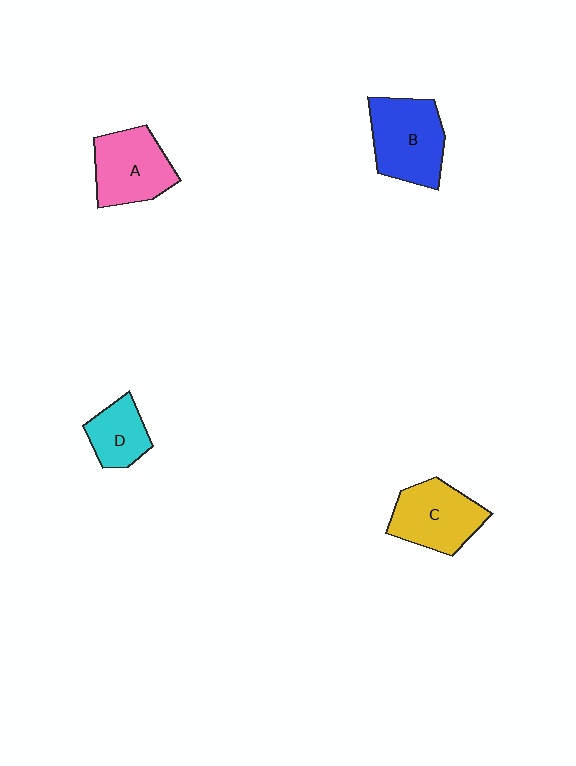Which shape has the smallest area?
Shape D (cyan).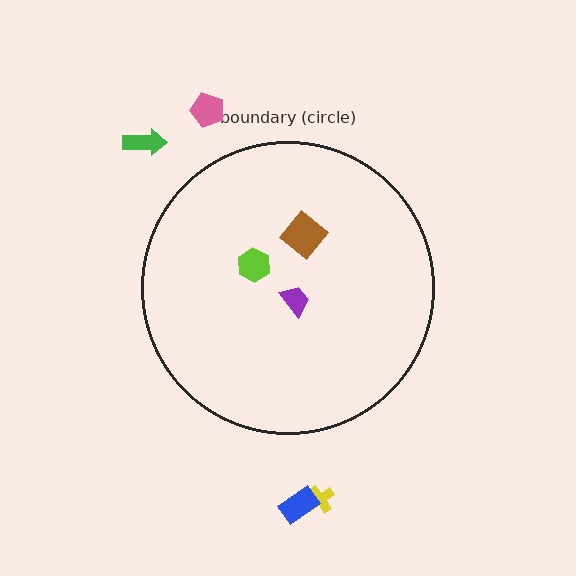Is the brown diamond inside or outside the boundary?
Inside.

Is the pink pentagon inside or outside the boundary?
Outside.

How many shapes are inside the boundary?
3 inside, 4 outside.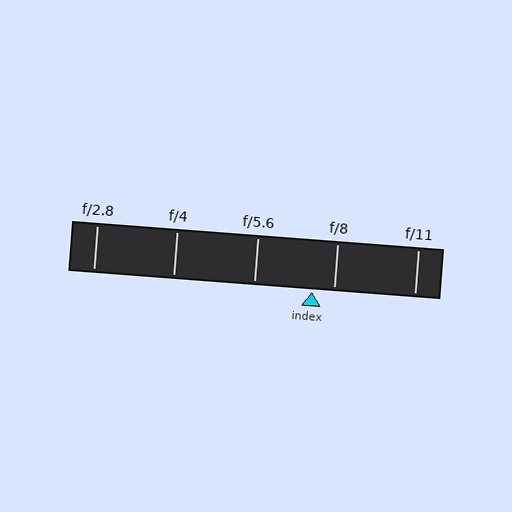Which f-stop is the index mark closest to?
The index mark is closest to f/8.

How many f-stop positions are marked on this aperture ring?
There are 5 f-stop positions marked.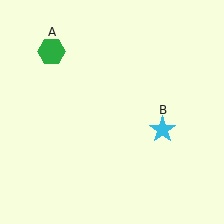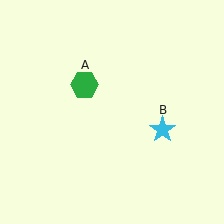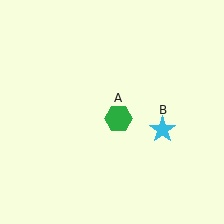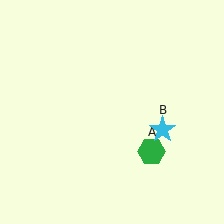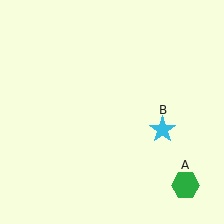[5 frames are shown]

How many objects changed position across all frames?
1 object changed position: green hexagon (object A).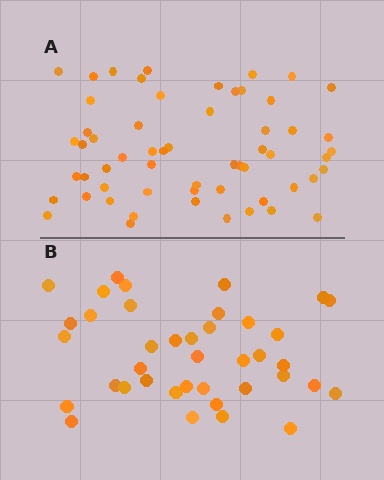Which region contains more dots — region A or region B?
Region A (the top region) has more dots.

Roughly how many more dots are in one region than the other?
Region A has approximately 20 more dots than region B.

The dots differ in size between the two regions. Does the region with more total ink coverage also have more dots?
No. Region B has more total ink coverage because its dots are larger, but region A actually contains more individual dots. Total area can be misleading — the number of items is what matters here.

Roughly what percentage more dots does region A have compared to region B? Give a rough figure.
About 50% more.